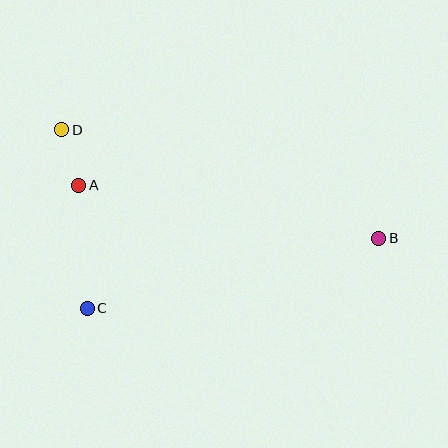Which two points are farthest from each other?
Points B and D are farthest from each other.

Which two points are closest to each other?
Points A and D are closest to each other.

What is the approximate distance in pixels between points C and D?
The distance between C and D is approximately 180 pixels.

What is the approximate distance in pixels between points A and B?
The distance between A and B is approximately 305 pixels.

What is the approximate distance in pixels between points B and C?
The distance between B and C is approximately 300 pixels.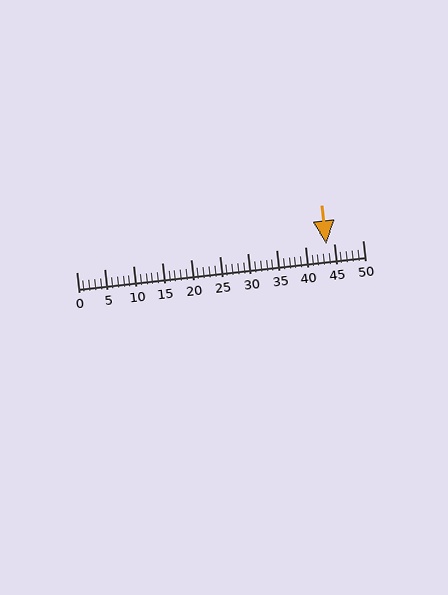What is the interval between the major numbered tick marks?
The major tick marks are spaced 5 units apart.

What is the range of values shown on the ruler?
The ruler shows values from 0 to 50.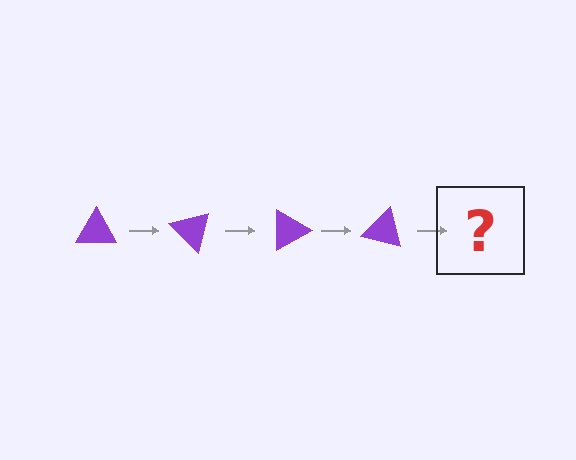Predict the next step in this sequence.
The next step is a purple triangle rotated 180 degrees.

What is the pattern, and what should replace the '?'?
The pattern is that the triangle rotates 45 degrees each step. The '?' should be a purple triangle rotated 180 degrees.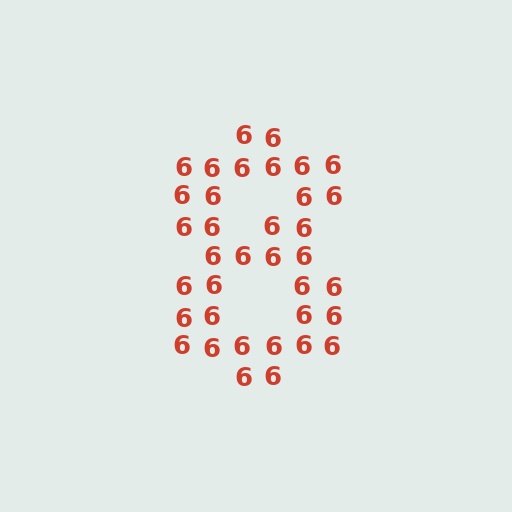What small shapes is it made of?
It is made of small digit 6's.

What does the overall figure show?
The overall figure shows the digit 8.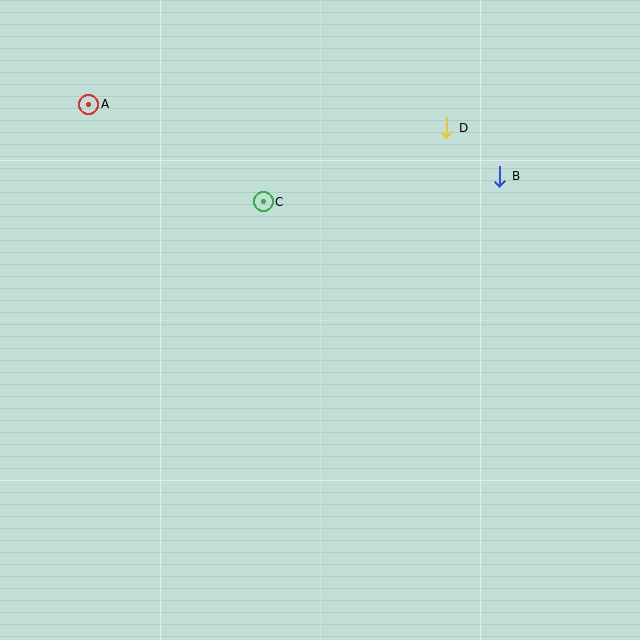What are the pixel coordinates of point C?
Point C is at (263, 202).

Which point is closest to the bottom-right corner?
Point B is closest to the bottom-right corner.